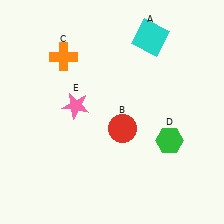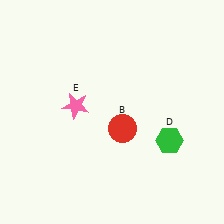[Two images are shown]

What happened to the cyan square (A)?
The cyan square (A) was removed in Image 2. It was in the top-right area of Image 1.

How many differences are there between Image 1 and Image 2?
There are 2 differences between the two images.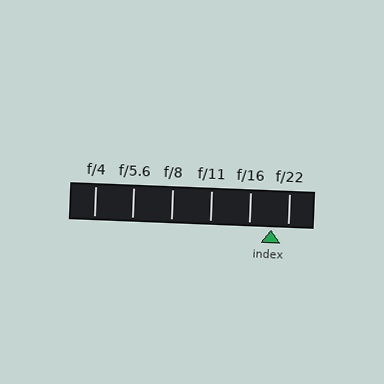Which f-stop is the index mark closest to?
The index mark is closest to f/22.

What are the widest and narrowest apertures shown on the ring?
The widest aperture shown is f/4 and the narrowest is f/22.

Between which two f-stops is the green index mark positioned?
The index mark is between f/16 and f/22.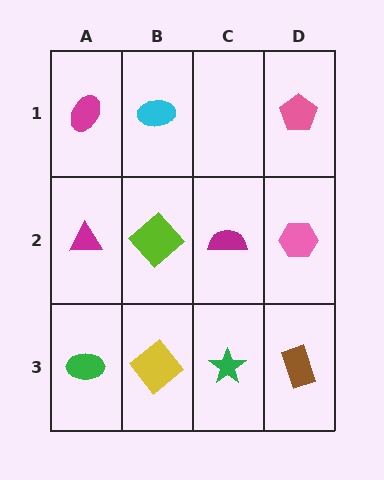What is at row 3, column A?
A green ellipse.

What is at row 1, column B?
A cyan ellipse.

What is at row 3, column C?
A green star.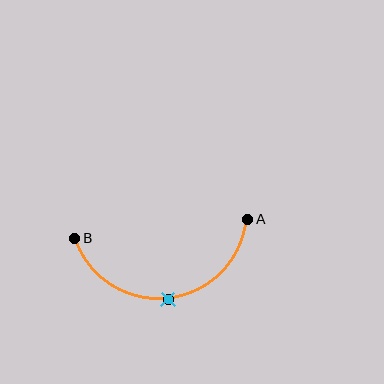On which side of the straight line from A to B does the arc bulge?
The arc bulges below the straight line connecting A and B.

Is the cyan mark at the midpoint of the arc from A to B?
Yes. The cyan mark lies on the arc at equal arc-length from both A and B — it is the arc midpoint.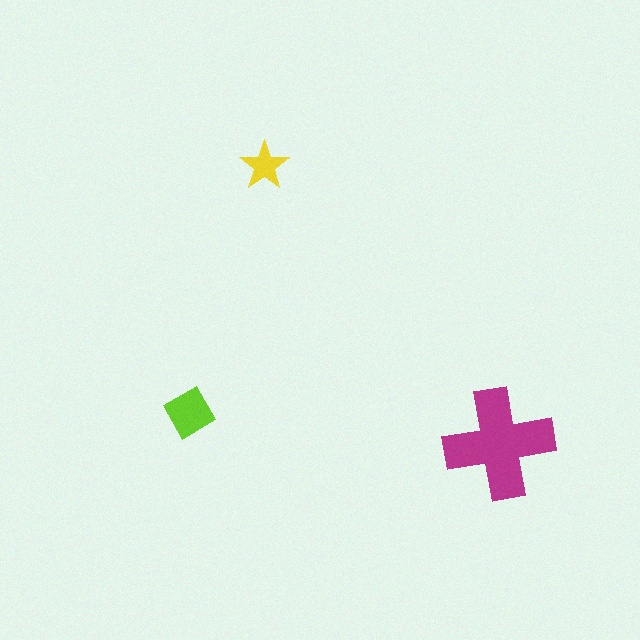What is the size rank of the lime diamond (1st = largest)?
2nd.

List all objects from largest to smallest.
The magenta cross, the lime diamond, the yellow star.